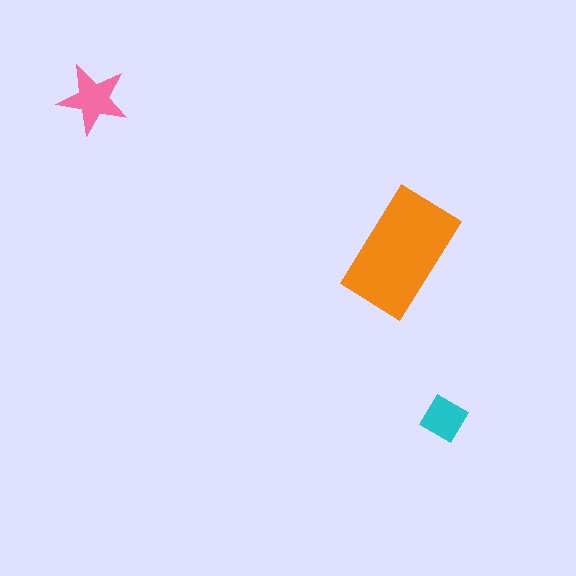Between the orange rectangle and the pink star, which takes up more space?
The orange rectangle.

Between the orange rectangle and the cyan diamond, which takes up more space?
The orange rectangle.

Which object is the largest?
The orange rectangle.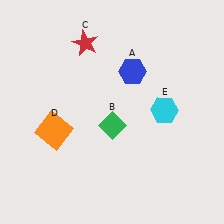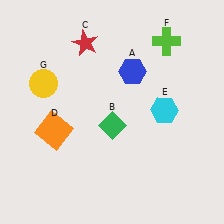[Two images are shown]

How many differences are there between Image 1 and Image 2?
There are 2 differences between the two images.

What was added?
A lime cross (F), a yellow circle (G) were added in Image 2.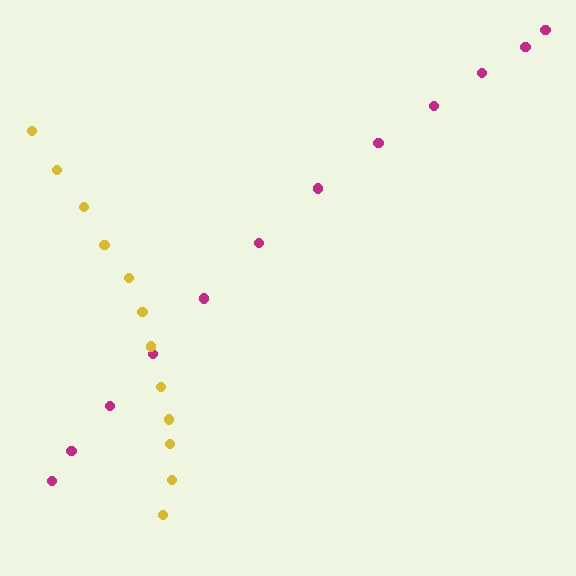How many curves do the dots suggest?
There are 2 distinct paths.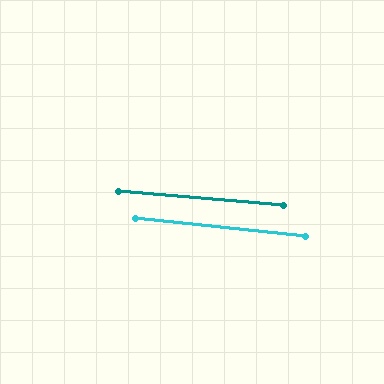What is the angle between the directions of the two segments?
Approximately 1 degree.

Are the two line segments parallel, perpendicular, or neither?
Parallel — their directions differ by only 1.1°.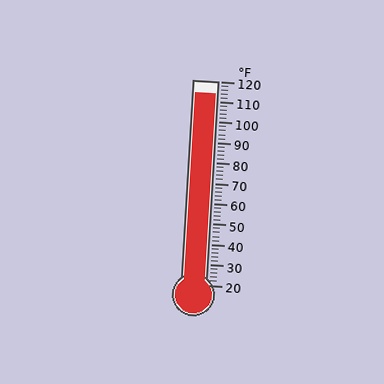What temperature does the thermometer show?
The thermometer shows approximately 114°F.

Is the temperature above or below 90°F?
The temperature is above 90°F.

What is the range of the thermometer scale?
The thermometer scale ranges from 20°F to 120°F.